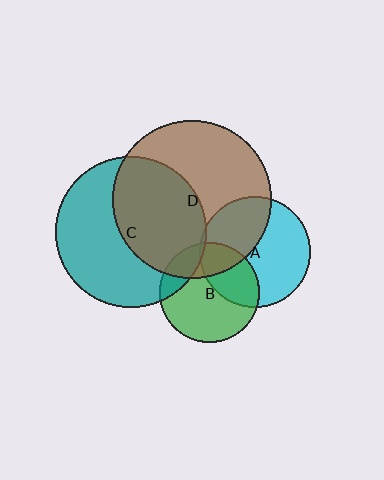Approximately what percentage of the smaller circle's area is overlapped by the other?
Approximately 35%.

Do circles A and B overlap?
Yes.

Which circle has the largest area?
Circle D (brown).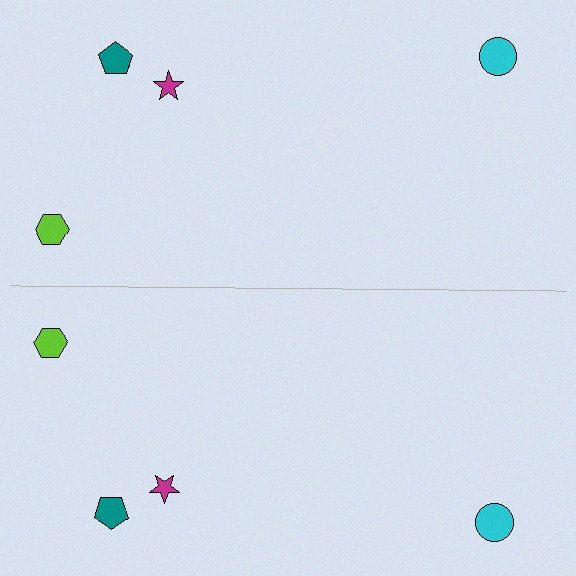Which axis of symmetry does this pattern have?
The pattern has a horizontal axis of symmetry running through the center of the image.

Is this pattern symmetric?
Yes, this pattern has bilateral (reflection) symmetry.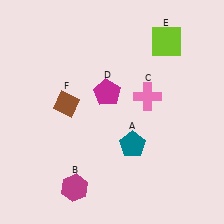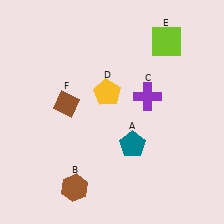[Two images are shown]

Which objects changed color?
B changed from magenta to brown. C changed from pink to purple. D changed from magenta to yellow.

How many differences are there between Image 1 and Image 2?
There are 3 differences between the two images.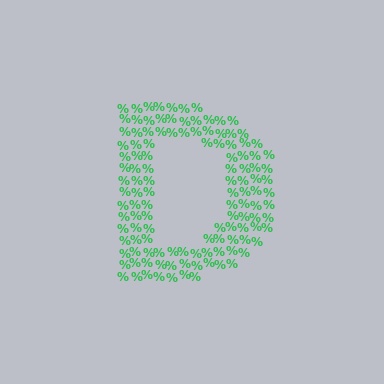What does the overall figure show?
The overall figure shows the letter D.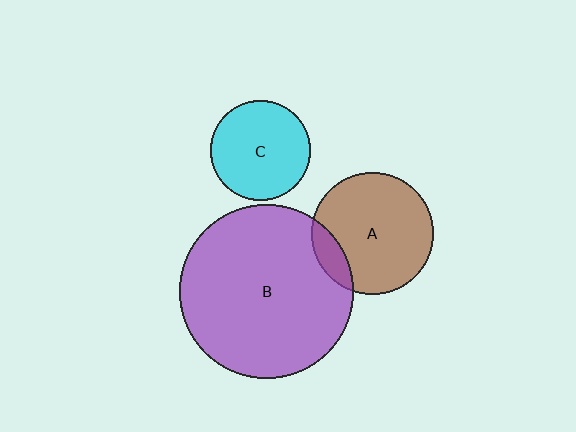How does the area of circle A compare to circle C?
Approximately 1.5 times.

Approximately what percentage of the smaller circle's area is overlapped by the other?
Approximately 15%.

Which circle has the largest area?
Circle B (purple).